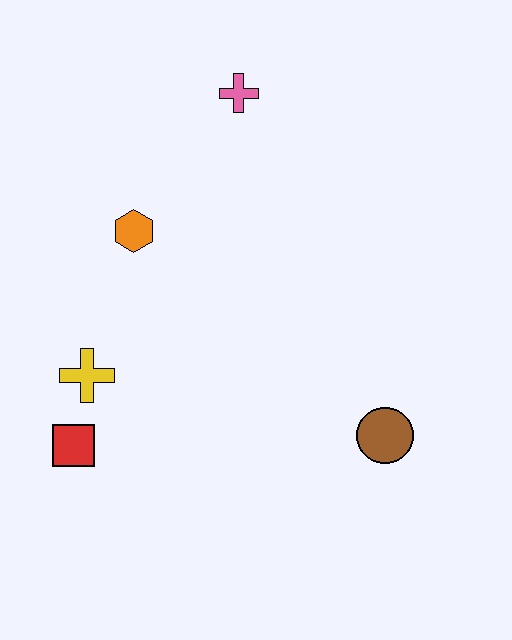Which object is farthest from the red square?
The pink cross is farthest from the red square.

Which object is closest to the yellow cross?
The red square is closest to the yellow cross.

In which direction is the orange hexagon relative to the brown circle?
The orange hexagon is to the left of the brown circle.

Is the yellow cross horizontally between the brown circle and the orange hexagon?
No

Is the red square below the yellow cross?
Yes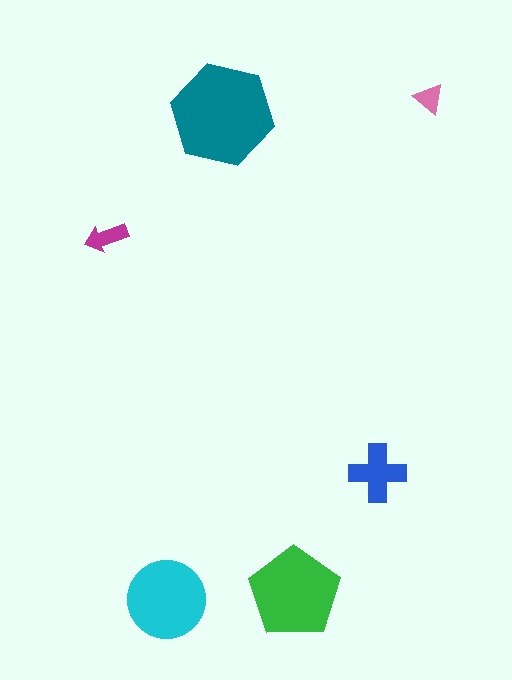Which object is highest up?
The pink triangle is topmost.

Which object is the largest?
The teal hexagon.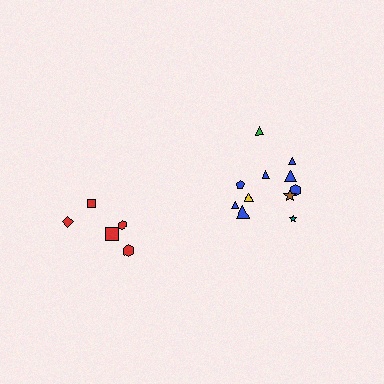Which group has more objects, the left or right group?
The right group.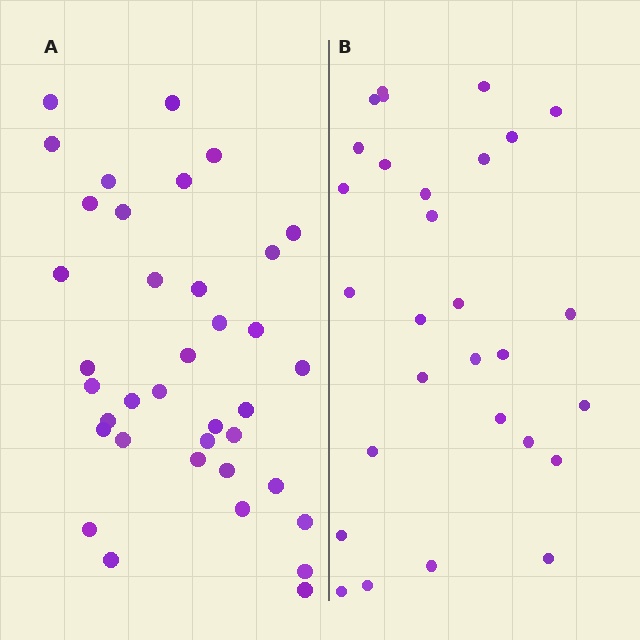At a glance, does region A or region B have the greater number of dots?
Region A (the left region) has more dots.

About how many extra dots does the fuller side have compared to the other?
Region A has roughly 8 or so more dots than region B.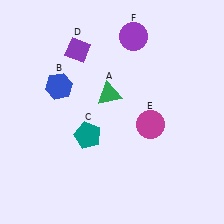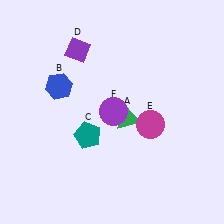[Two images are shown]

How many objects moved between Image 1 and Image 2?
2 objects moved between the two images.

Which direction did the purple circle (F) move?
The purple circle (F) moved down.